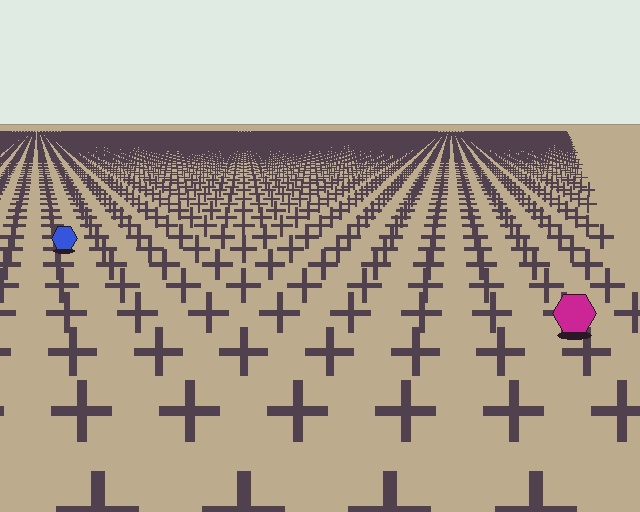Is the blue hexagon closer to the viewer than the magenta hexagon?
No. The magenta hexagon is closer — you can tell from the texture gradient: the ground texture is coarser near it.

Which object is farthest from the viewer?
The blue hexagon is farthest from the viewer. It appears smaller and the ground texture around it is denser.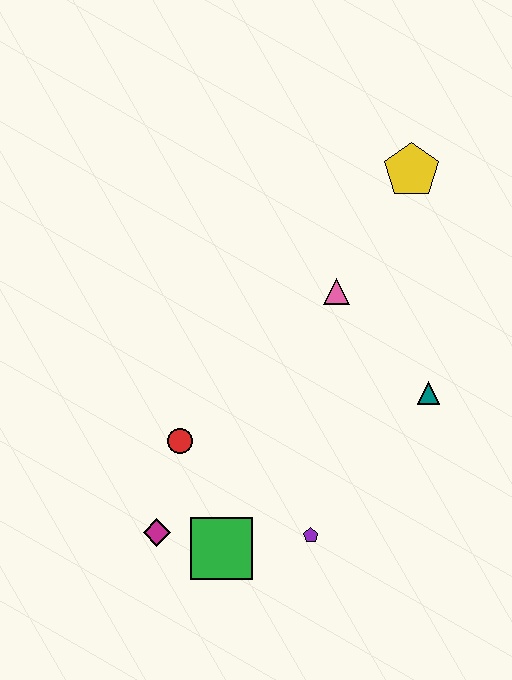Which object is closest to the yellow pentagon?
The pink triangle is closest to the yellow pentagon.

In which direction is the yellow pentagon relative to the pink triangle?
The yellow pentagon is above the pink triangle.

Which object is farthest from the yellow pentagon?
The magenta diamond is farthest from the yellow pentagon.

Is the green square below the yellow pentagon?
Yes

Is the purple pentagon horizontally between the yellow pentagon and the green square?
Yes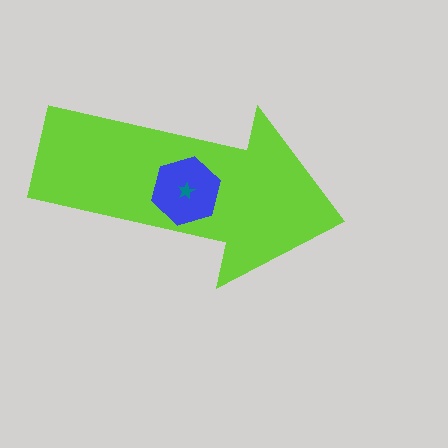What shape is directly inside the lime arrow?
The blue hexagon.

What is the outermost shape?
The lime arrow.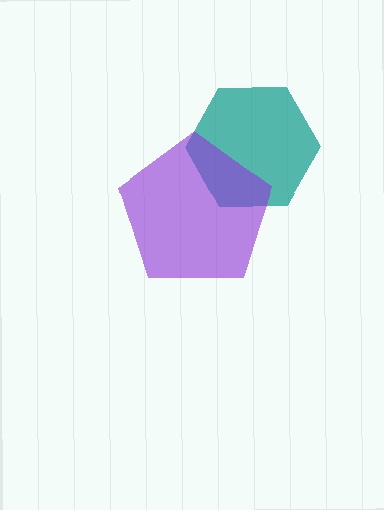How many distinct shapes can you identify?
There are 2 distinct shapes: a teal hexagon, a purple pentagon.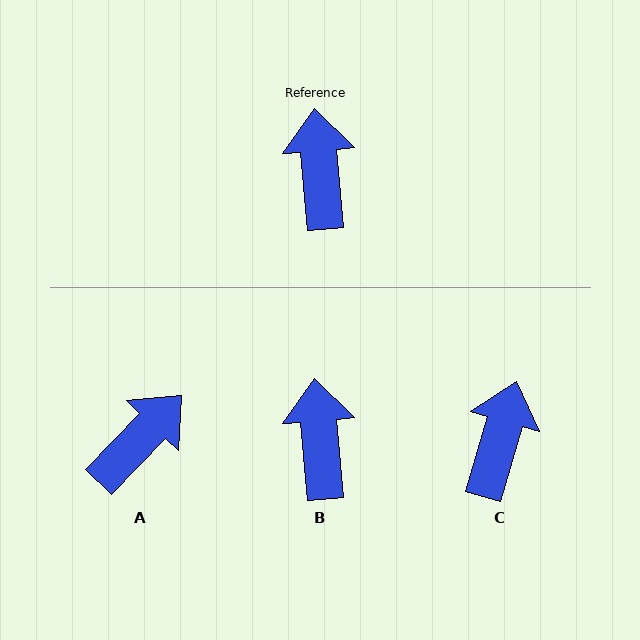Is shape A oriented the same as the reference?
No, it is off by about 49 degrees.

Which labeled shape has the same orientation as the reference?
B.